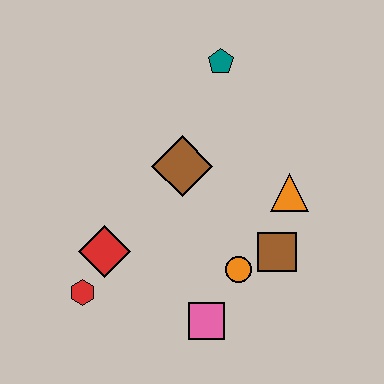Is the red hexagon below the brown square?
Yes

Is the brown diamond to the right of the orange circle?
No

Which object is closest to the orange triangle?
The brown square is closest to the orange triangle.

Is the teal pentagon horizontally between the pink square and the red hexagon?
No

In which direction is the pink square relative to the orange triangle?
The pink square is below the orange triangle.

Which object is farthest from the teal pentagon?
The red hexagon is farthest from the teal pentagon.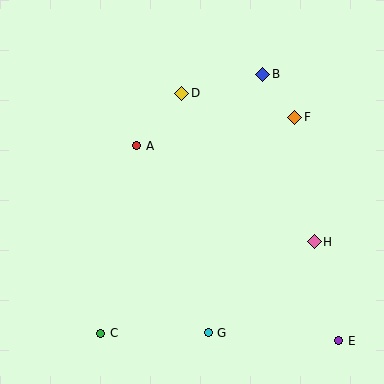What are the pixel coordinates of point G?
Point G is at (208, 333).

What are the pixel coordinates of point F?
Point F is at (295, 117).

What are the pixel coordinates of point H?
Point H is at (314, 242).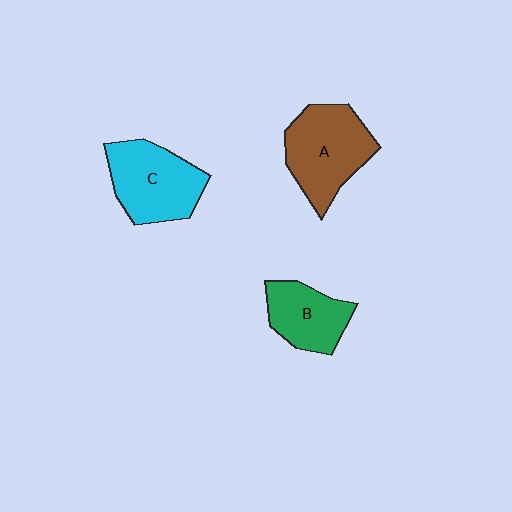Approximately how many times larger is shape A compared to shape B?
Approximately 1.4 times.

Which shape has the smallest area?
Shape B (green).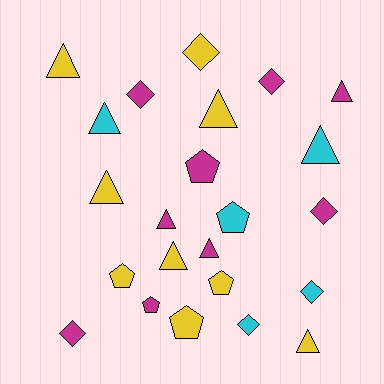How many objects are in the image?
There are 23 objects.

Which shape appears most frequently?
Triangle, with 10 objects.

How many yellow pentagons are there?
There are 3 yellow pentagons.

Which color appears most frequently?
Magenta, with 9 objects.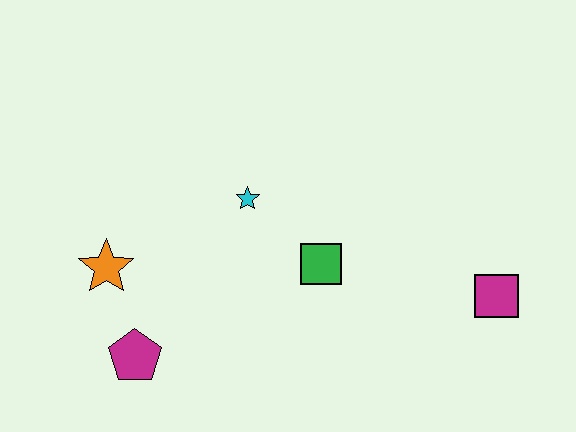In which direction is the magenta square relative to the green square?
The magenta square is to the right of the green square.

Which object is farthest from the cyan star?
The magenta square is farthest from the cyan star.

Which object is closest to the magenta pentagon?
The orange star is closest to the magenta pentagon.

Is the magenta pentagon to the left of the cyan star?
Yes